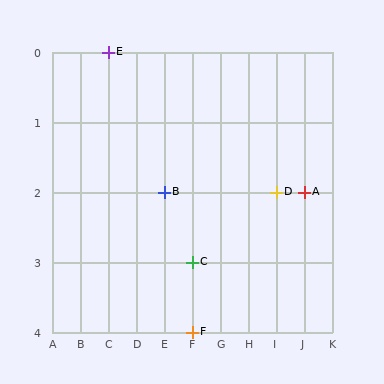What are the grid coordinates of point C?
Point C is at grid coordinates (F, 3).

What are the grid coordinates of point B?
Point B is at grid coordinates (E, 2).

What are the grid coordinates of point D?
Point D is at grid coordinates (I, 2).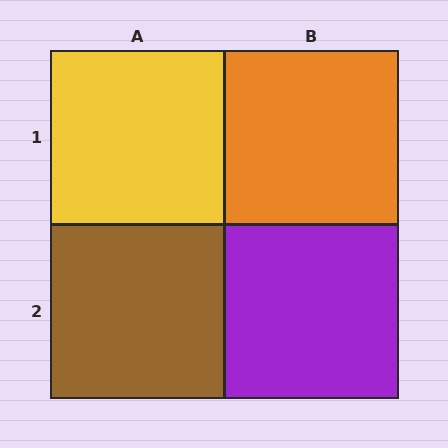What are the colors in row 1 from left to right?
Yellow, orange.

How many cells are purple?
1 cell is purple.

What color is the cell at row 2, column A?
Brown.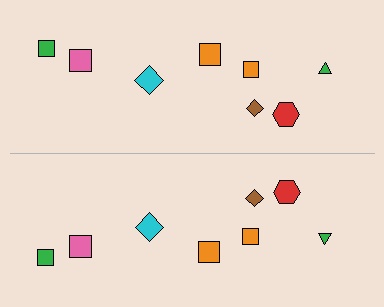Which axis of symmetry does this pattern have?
The pattern has a horizontal axis of symmetry running through the center of the image.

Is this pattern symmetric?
Yes, this pattern has bilateral (reflection) symmetry.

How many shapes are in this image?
There are 16 shapes in this image.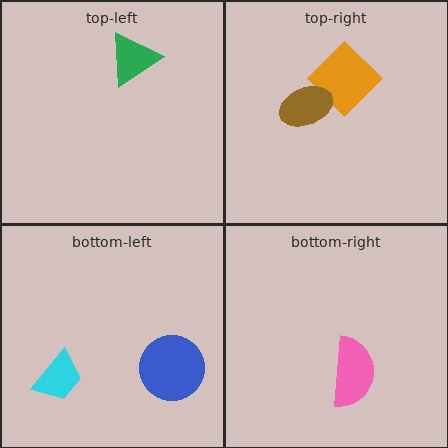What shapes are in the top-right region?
The orange diamond, the brown ellipse.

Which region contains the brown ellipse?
The top-right region.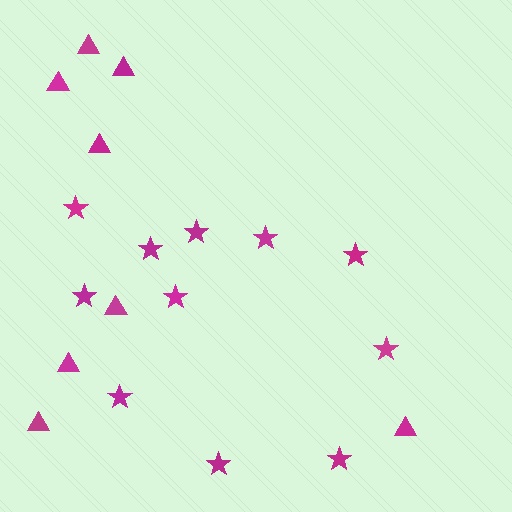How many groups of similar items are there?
There are 2 groups: one group of stars (11) and one group of triangles (8).